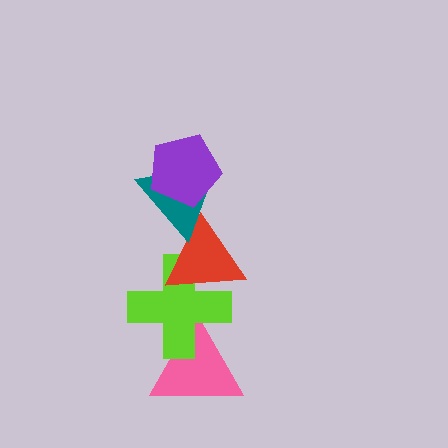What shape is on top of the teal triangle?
The purple pentagon is on top of the teal triangle.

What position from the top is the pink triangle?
The pink triangle is 5th from the top.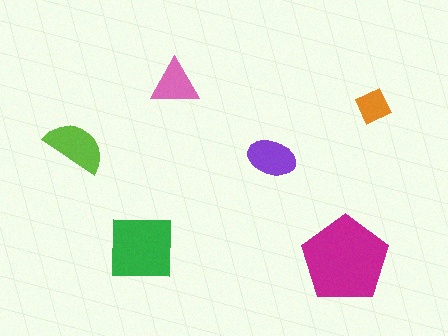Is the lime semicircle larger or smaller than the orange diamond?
Larger.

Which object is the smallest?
The orange diamond.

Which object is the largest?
The magenta pentagon.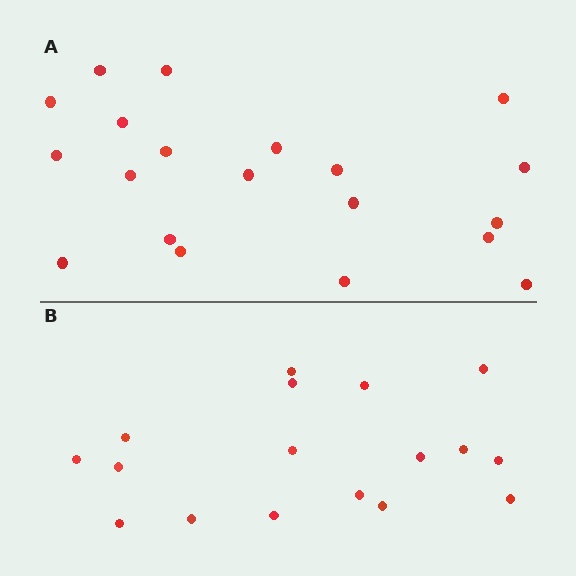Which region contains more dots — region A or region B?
Region A (the top region) has more dots.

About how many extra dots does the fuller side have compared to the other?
Region A has just a few more — roughly 2 or 3 more dots than region B.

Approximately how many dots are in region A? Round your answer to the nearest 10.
About 20 dots.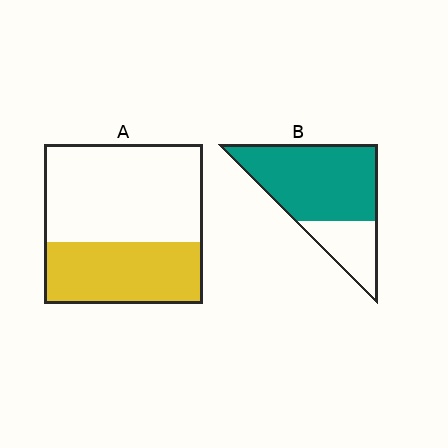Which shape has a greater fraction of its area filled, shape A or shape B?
Shape B.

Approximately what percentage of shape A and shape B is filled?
A is approximately 40% and B is approximately 75%.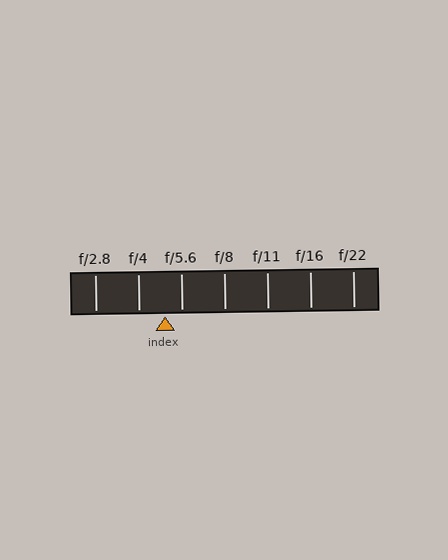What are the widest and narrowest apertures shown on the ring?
The widest aperture shown is f/2.8 and the narrowest is f/22.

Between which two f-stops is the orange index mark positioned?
The index mark is between f/4 and f/5.6.